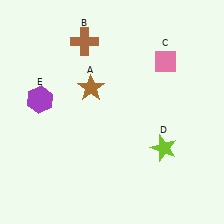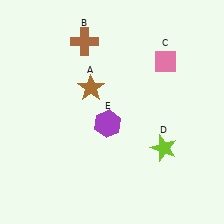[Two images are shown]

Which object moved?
The purple hexagon (E) moved right.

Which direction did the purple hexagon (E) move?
The purple hexagon (E) moved right.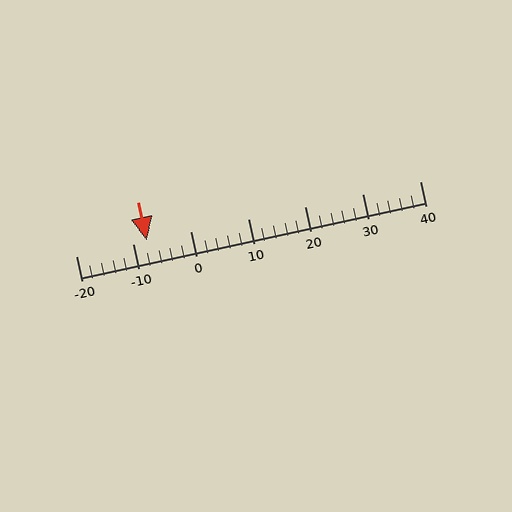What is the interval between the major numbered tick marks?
The major tick marks are spaced 10 units apart.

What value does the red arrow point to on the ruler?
The red arrow points to approximately -8.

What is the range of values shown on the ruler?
The ruler shows values from -20 to 40.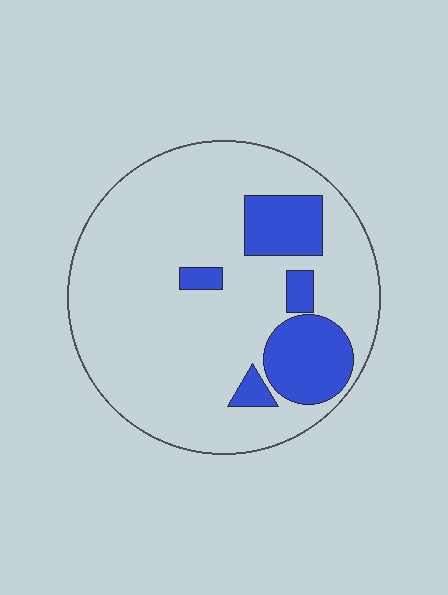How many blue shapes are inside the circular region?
5.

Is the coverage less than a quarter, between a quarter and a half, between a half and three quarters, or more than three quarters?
Less than a quarter.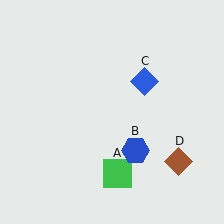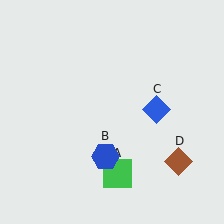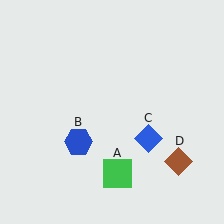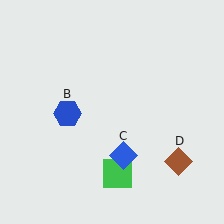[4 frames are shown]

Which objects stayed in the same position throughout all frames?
Green square (object A) and brown diamond (object D) remained stationary.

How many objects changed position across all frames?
2 objects changed position: blue hexagon (object B), blue diamond (object C).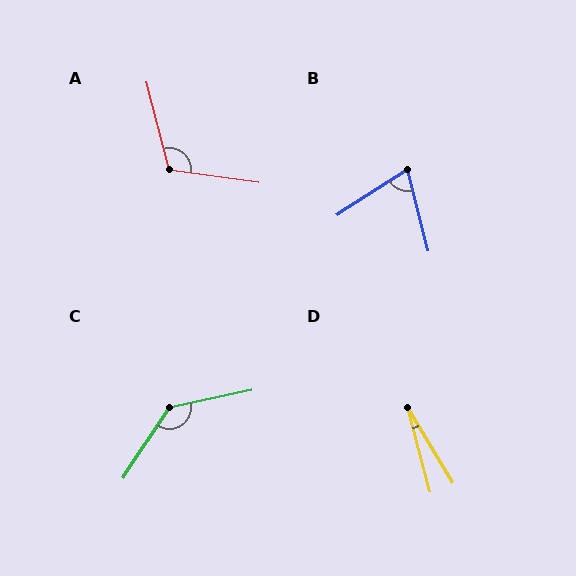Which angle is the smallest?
D, at approximately 16 degrees.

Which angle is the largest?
C, at approximately 136 degrees.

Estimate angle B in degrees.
Approximately 72 degrees.